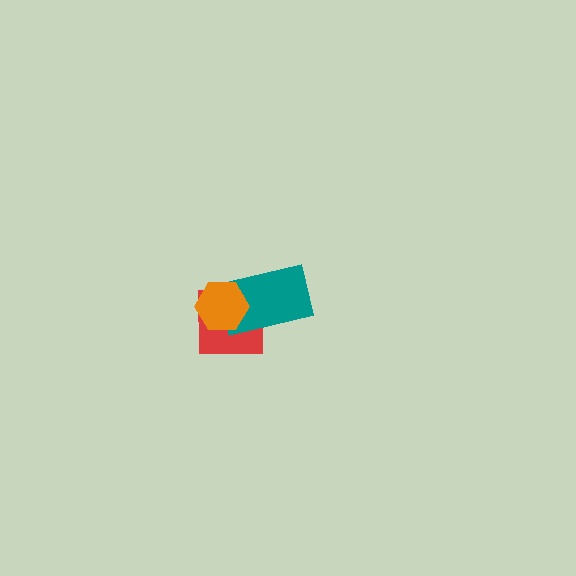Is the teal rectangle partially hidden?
Yes, it is partially covered by another shape.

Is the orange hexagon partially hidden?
No, no other shape covers it.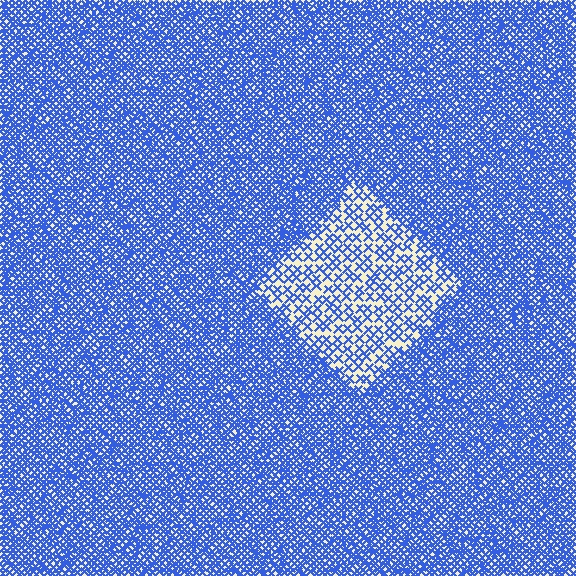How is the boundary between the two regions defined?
The boundary is defined by a change in element density (approximately 2.6x ratio). All elements are the same color, size, and shape.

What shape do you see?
I see a diamond.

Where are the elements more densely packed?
The elements are more densely packed outside the diamond boundary.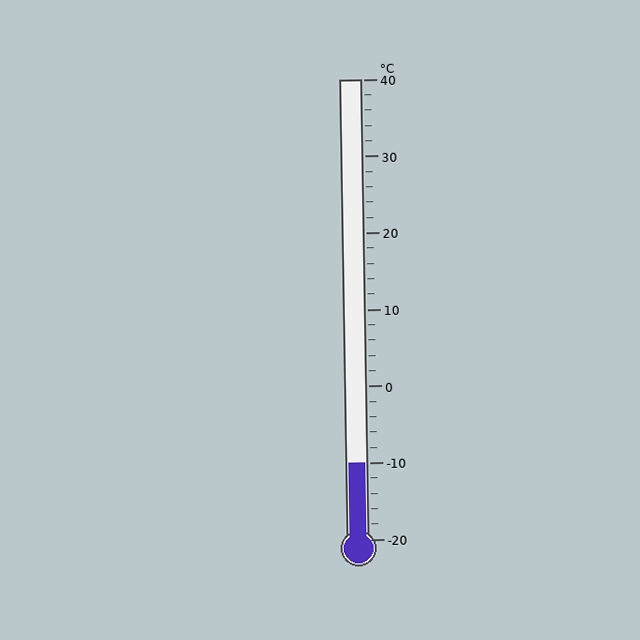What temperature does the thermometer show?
The thermometer shows approximately -10°C.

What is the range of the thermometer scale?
The thermometer scale ranges from -20°C to 40°C.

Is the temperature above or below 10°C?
The temperature is below 10°C.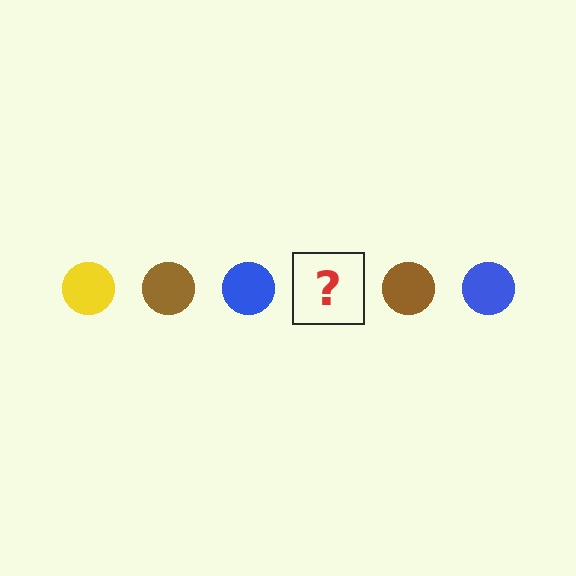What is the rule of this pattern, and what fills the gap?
The rule is that the pattern cycles through yellow, brown, blue circles. The gap should be filled with a yellow circle.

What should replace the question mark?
The question mark should be replaced with a yellow circle.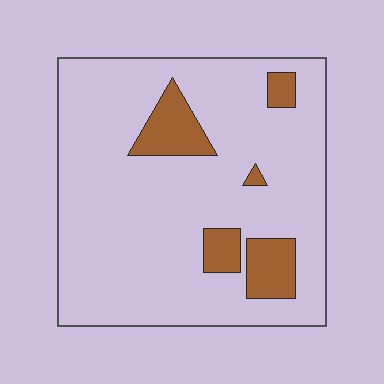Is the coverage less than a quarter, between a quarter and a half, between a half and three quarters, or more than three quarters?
Less than a quarter.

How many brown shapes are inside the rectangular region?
5.